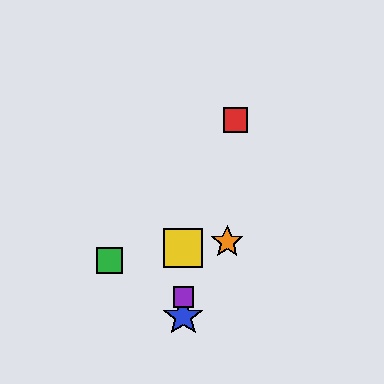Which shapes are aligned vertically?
The blue star, the yellow square, the purple square are aligned vertically.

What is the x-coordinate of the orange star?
The orange star is at x≈227.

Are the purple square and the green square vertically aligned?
No, the purple square is at x≈183 and the green square is at x≈109.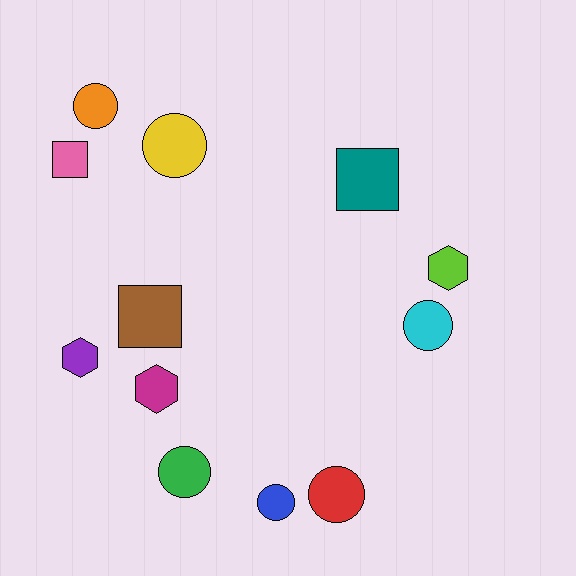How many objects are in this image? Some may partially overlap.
There are 12 objects.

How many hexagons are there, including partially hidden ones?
There are 3 hexagons.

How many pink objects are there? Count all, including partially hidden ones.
There is 1 pink object.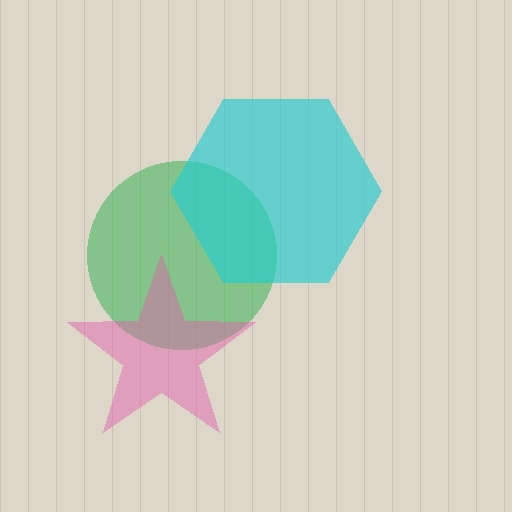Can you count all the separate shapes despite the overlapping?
Yes, there are 3 separate shapes.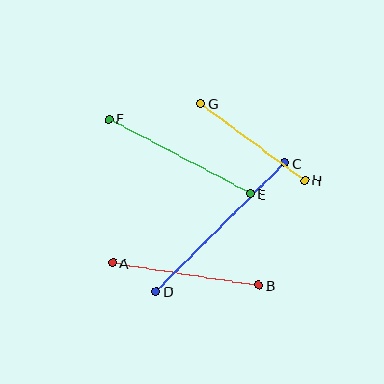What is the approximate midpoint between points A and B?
The midpoint is at approximately (186, 274) pixels.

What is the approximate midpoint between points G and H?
The midpoint is at approximately (253, 142) pixels.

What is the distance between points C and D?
The distance is approximately 182 pixels.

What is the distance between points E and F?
The distance is approximately 160 pixels.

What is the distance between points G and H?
The distance is approximately 129 pixels.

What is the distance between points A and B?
The distance is approximately 147 pixels.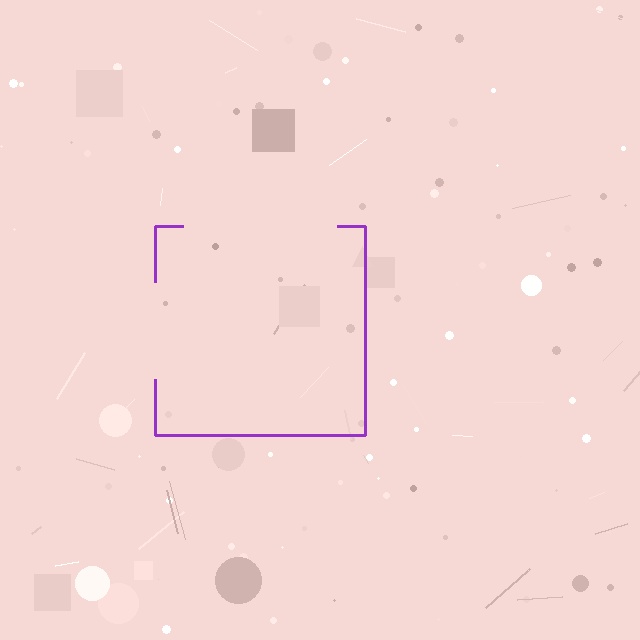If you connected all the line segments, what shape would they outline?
They would outline a square.